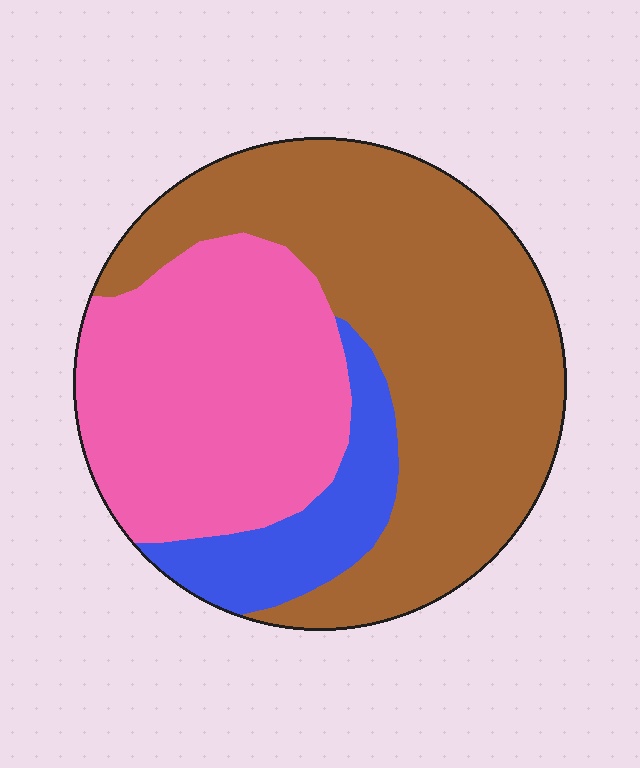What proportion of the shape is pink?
Pink takes up about three eighths (3/8) of the shape.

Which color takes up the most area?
Brown, at roughly 50%.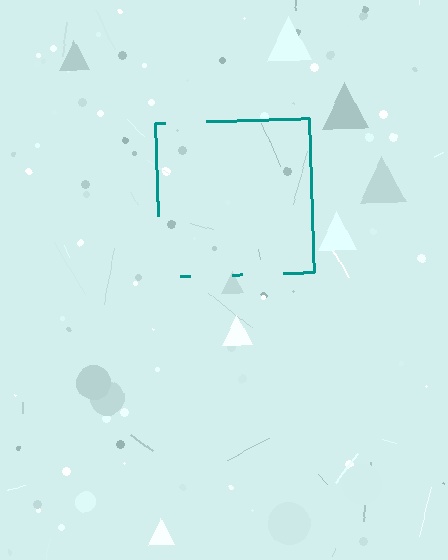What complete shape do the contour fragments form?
The contour fragments form a square.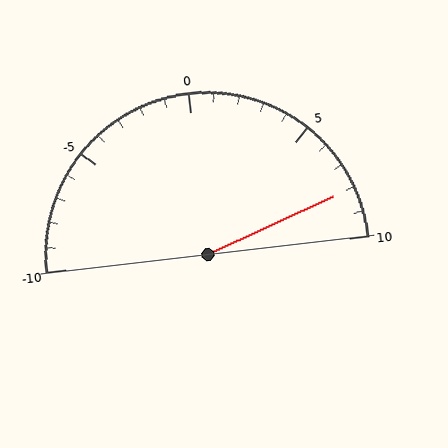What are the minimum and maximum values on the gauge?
The gauge ranges from -10 to 10.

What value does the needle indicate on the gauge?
The needle indicates approximately 8.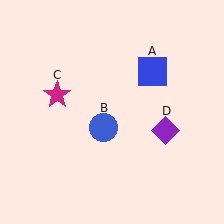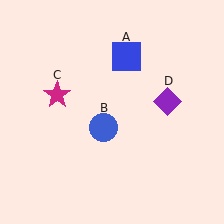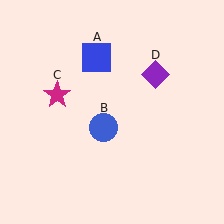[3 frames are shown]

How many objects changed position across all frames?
2 objects changed position: blue square (object A), purple diamond (object D).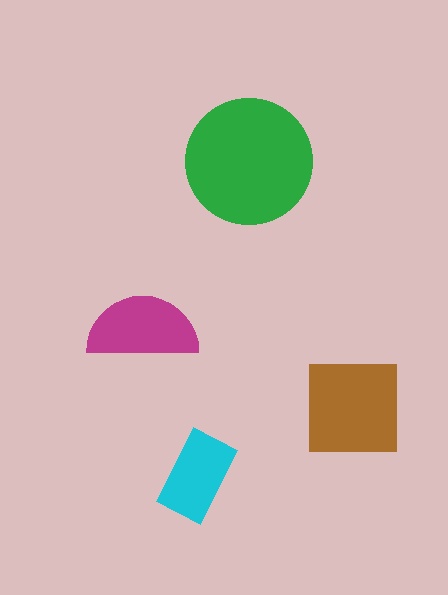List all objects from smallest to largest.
The cyan rectangle, the magenta semicircle, the brown square, the green circle.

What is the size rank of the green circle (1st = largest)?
1st.